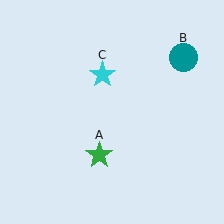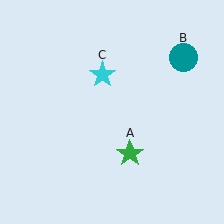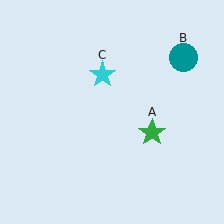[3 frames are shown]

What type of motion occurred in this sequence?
The green star (object A) rotated counterclockwise around the center of the scene.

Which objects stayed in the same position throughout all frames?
Teal circle (object B) and cyan star (object C) remained stationary.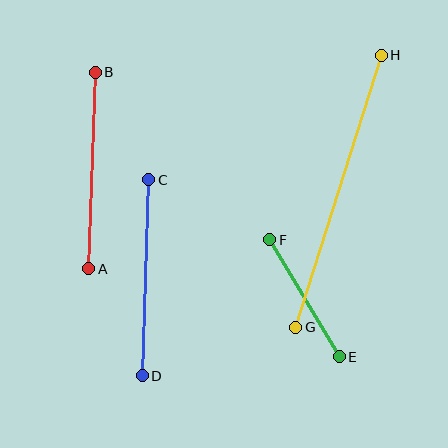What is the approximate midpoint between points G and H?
The midpoint is at approximately (338, 191) pixels.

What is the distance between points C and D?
The distance is approximately 196 pixels.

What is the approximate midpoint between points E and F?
The midpoint is at approximately (304, 298) pixels.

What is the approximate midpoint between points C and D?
The midpoint is at approximately (145, 278) pixels.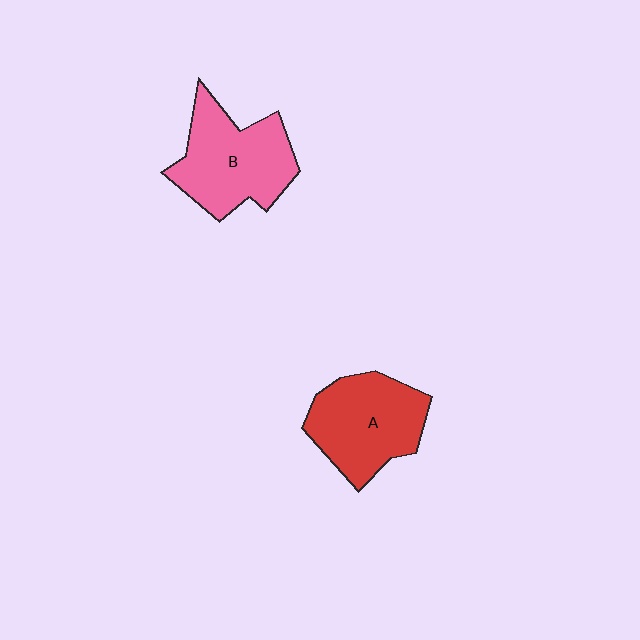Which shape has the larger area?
Shape B (pink).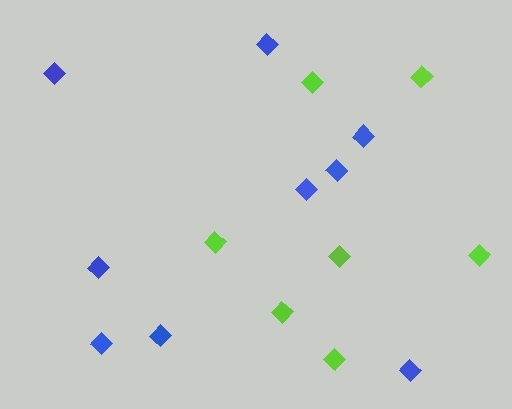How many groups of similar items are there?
There are 2 groups: one group of lime diamonds (7) and one group of blue diamonds (9).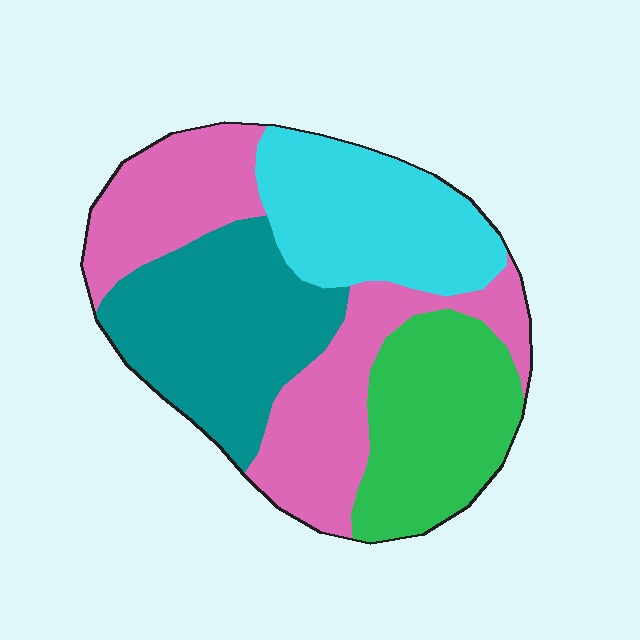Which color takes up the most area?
Pink, at roughly 30%.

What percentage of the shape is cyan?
Cyan takes up about one fifth (1/5) of the shape.